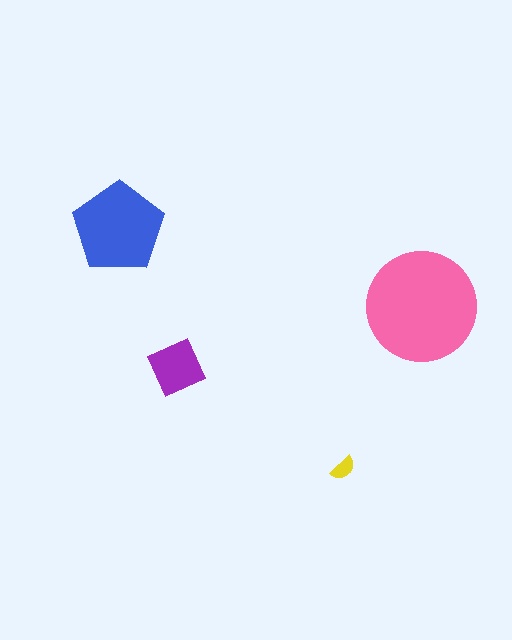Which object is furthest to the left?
The blue pentagon is leftmost.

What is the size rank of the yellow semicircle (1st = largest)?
4th.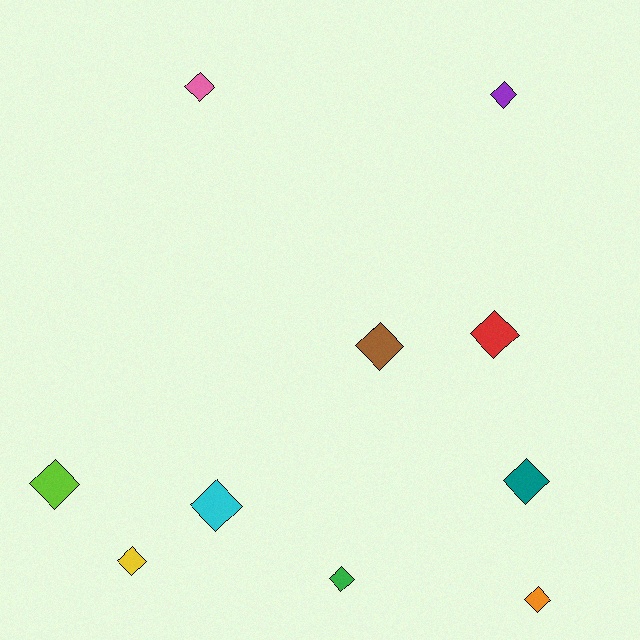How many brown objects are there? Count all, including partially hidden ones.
There is 1 brown object.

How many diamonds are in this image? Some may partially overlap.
There are 10 diamonds.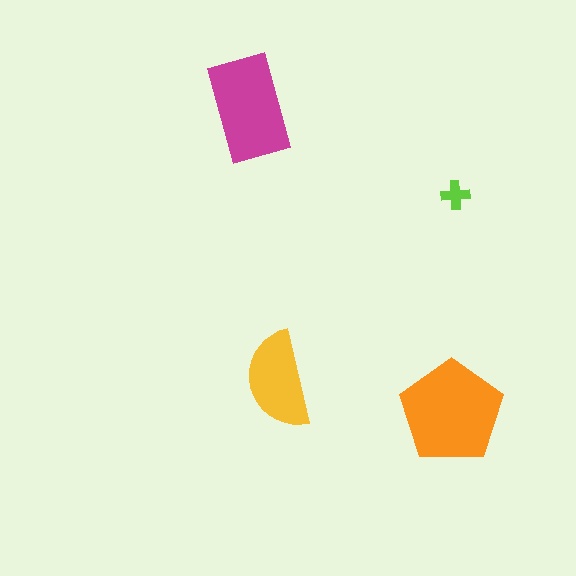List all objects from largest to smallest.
The orange pentagon, the magenta rectangle, the yellow semicircle, the lime cross.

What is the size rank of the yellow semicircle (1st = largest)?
3rd.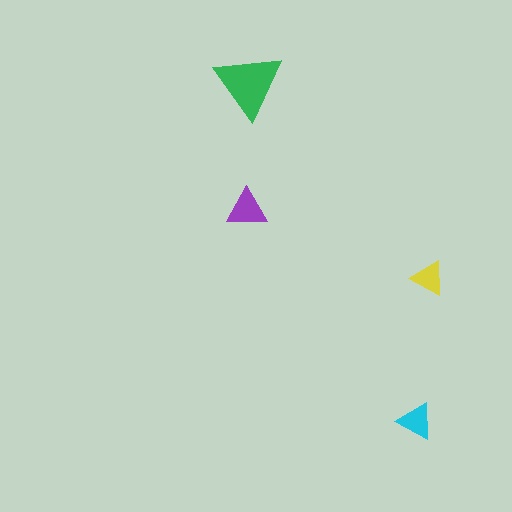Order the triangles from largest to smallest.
the green one, the purple one, the cyan one, the yellow one.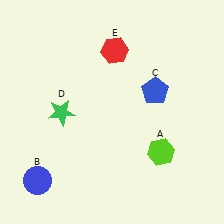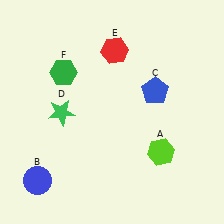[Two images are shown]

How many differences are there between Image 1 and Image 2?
There is 1 difference between the two images.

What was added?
A green hexagon (F) was added in Image 2.